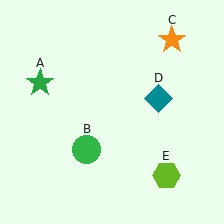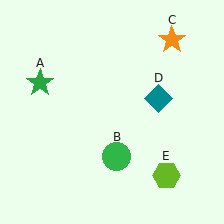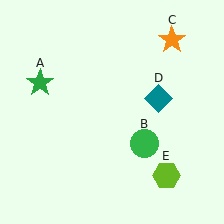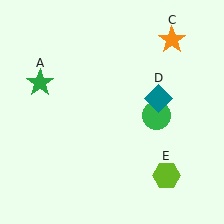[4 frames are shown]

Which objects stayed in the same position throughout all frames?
Green star (object A) and orange star (object C) and teal diamond (object D) and lime hexagon (object E) remained stationary.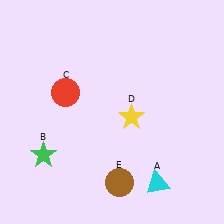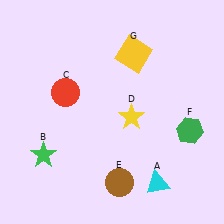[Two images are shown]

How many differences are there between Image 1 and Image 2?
There are 2 differences between the two images.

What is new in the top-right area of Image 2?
A yellow square (G) was added in the top-right area of Image 2.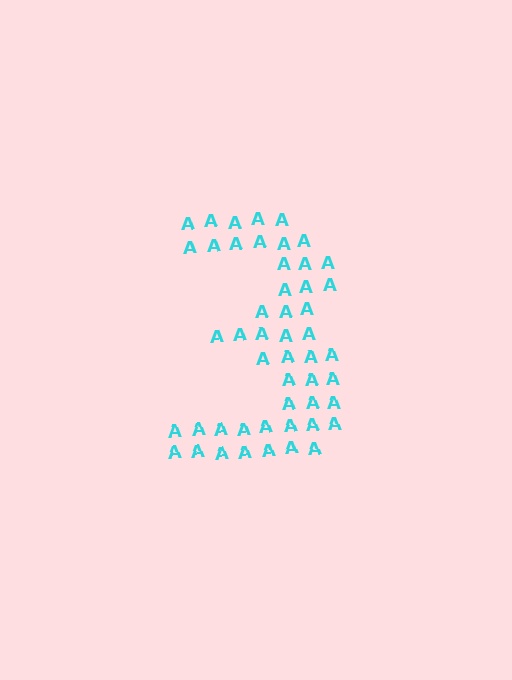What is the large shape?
The large shape is the digit 3.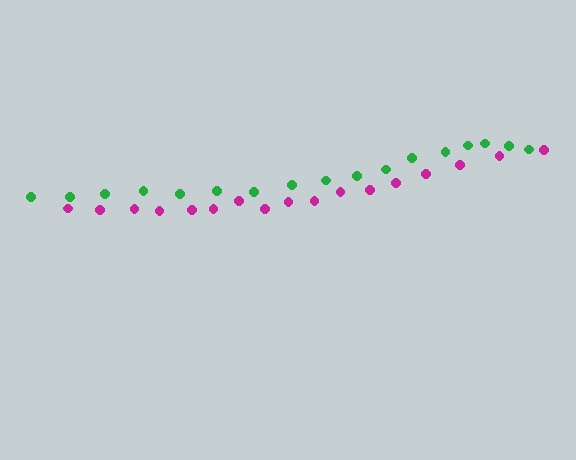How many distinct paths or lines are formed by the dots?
There are 2 distinct paths.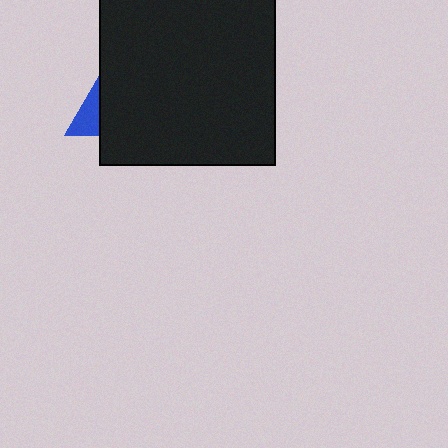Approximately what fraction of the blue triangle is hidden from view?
Roughly 71% of the blue triangle is hidden behind the black rectangle.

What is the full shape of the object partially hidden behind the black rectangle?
The partially hidden object is a blue triangle.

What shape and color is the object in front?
The object in front is a black rectangle.